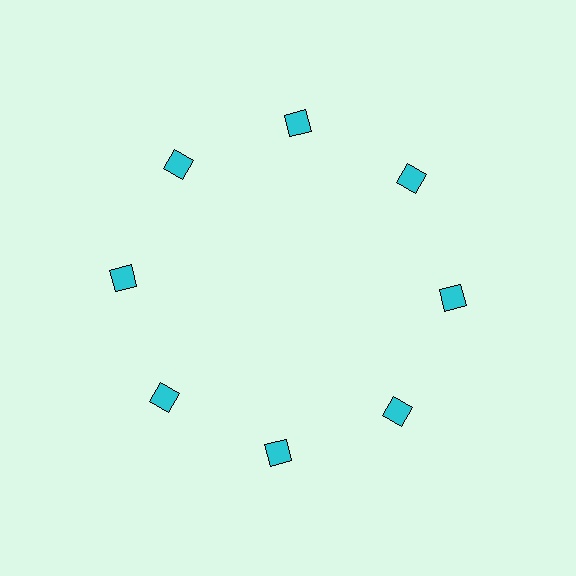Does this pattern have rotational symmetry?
Yes, this pattern has 8-fold rotational symmetry. It looks the same after rotating 45 degrees around the center.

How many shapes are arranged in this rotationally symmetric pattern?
There are 8 shapes, arranged in 8 groups of 1.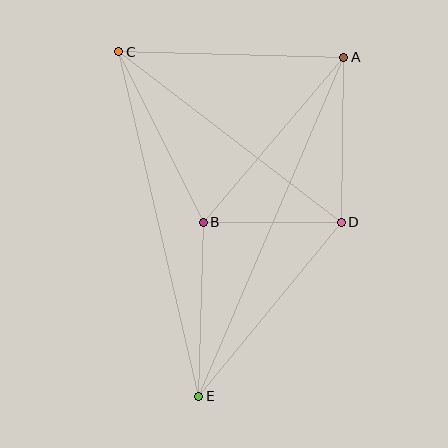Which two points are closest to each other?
Points B and D are closest to each other.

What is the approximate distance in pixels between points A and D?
The distance between A and D is approximately 165 pixels.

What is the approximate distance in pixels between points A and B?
The distance between A and B is approximately 217 pixels.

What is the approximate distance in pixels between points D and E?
The distance between D and E is approximately 225 pixels.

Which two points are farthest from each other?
Points A and E are farthest from each other.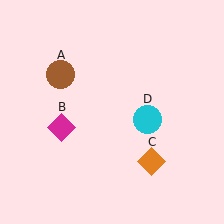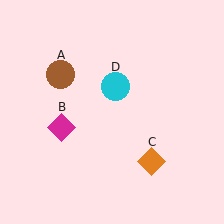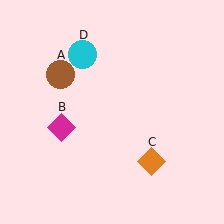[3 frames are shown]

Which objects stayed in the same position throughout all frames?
Brown circle (object A) and magenta diamond (object B) and orange diamond (object C) remained stationary.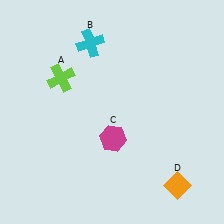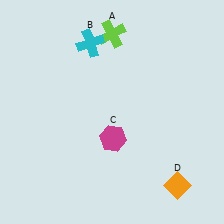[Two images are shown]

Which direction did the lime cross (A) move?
The lime cross (A) moved right.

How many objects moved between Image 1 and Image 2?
1 object moved between the two images.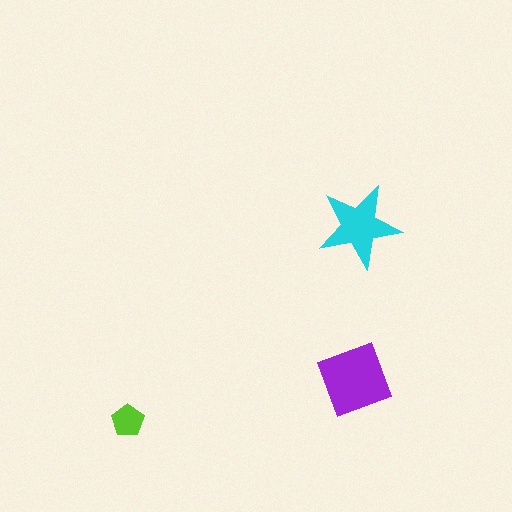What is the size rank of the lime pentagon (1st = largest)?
3rd.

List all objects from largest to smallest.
The purple square, the cyan star, the lime pentagon.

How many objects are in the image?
There are 3 objects in the image.